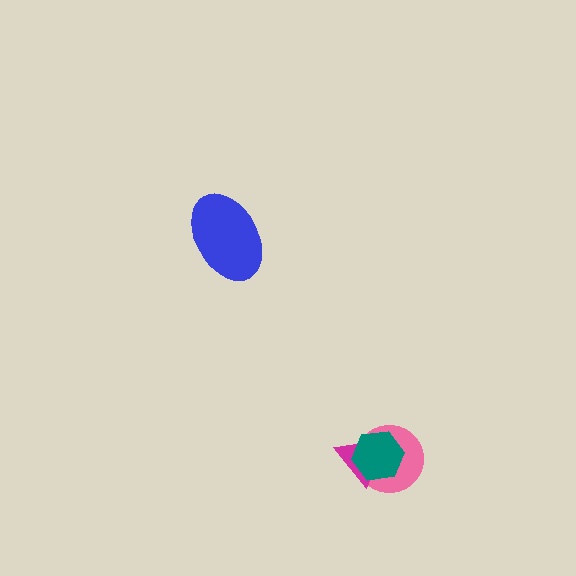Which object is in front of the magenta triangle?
The teal hexagon is in front of the magenta triangle.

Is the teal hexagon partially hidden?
No, no other shape covers it.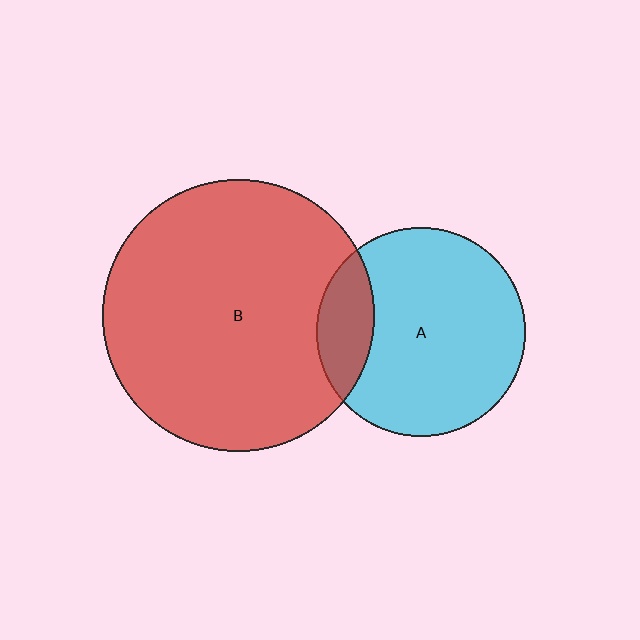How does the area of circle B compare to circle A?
Approximately 1.7 times.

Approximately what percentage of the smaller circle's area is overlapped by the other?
Approximately 20%.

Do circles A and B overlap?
Yes.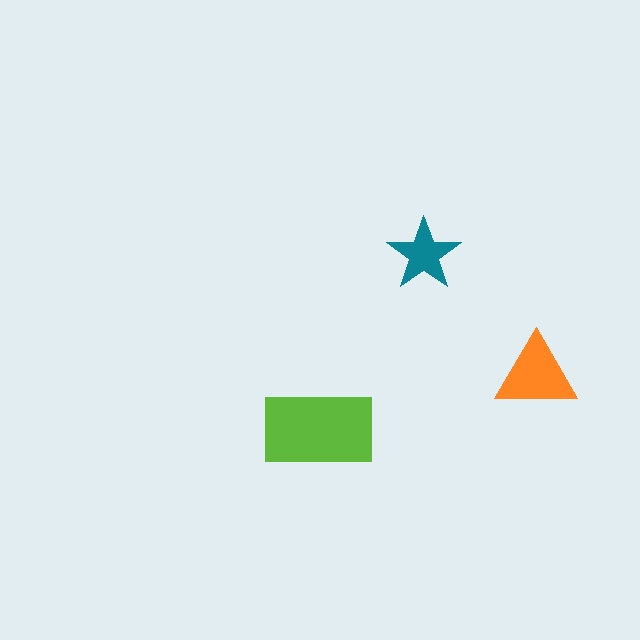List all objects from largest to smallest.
The lime rectangle, the orange triangle, the teal star.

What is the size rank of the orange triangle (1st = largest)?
2nd.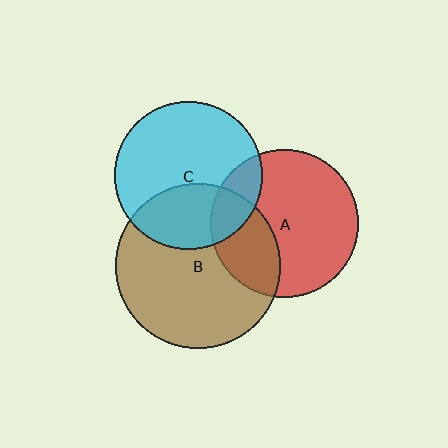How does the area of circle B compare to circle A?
Approximately 1.2 times.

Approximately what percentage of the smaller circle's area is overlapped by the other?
Approximately 15%.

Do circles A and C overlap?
Yes.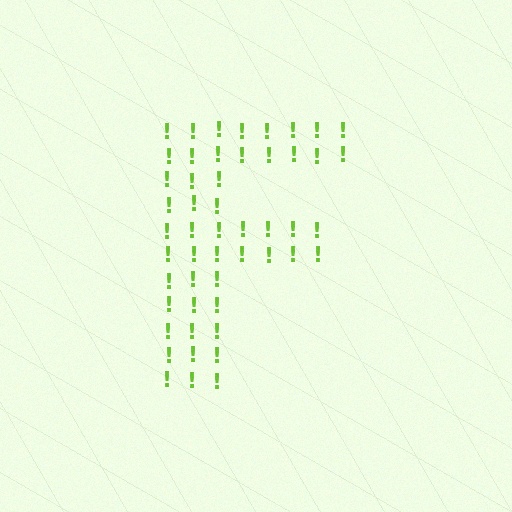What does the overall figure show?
The overall figure shows the letter F.